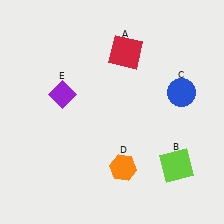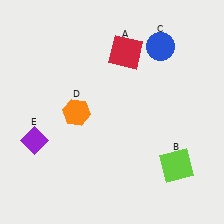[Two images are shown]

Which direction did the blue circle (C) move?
The blue circle (C) moved up.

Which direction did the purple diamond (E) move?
The purple diamond (E) moved down.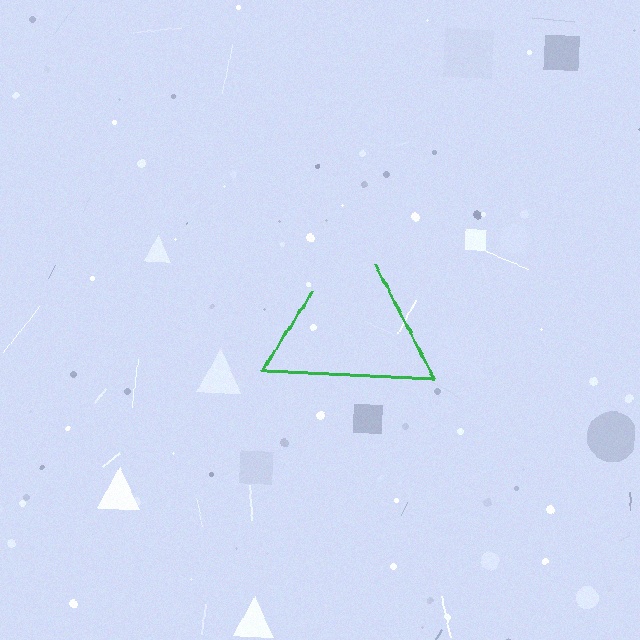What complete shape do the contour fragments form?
The contour fragments form a triangle.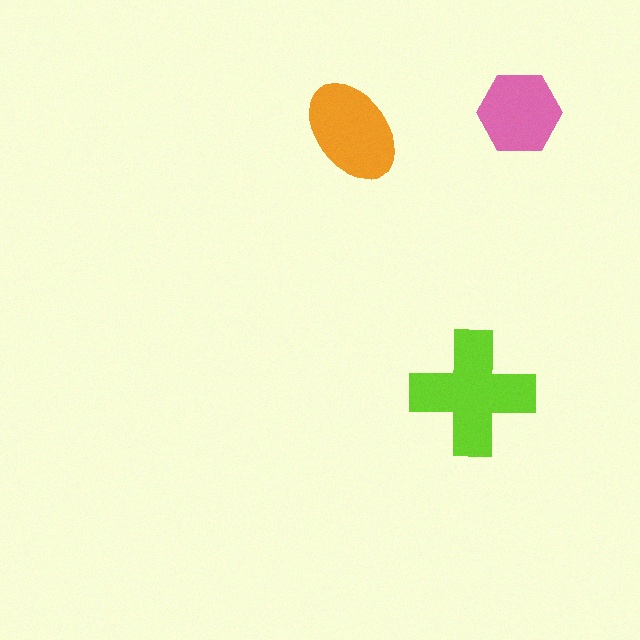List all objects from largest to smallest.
The lime cross, the orange ellipse, the pink hexagon.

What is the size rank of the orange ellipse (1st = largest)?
2nd.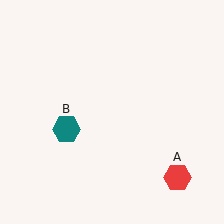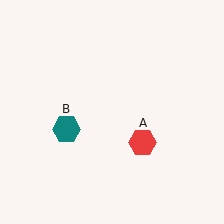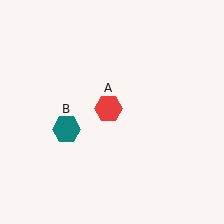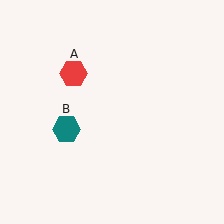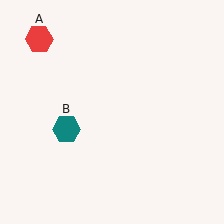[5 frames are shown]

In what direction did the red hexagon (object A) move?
The red hexagon (object A) moved up and to the left.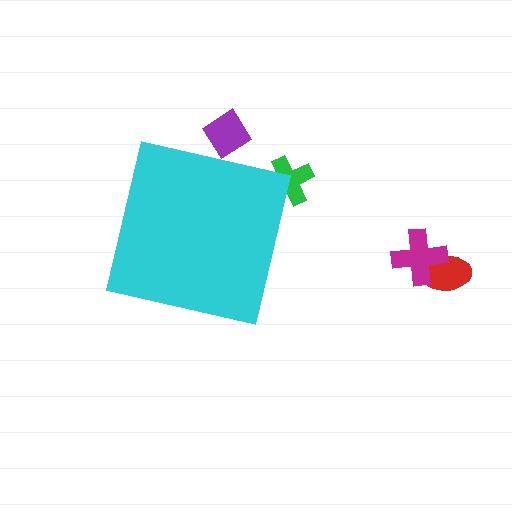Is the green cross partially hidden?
Yes, the green cross is partially hidden behind the cyan square.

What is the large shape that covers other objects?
A cyan square.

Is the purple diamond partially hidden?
Yes, the purple diamond is partially hidden behind the cyan square.